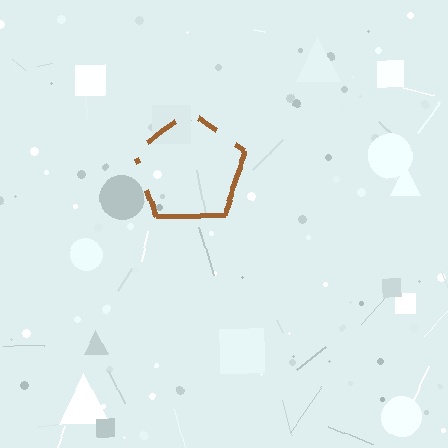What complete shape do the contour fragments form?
The contour fragments form a pentagon.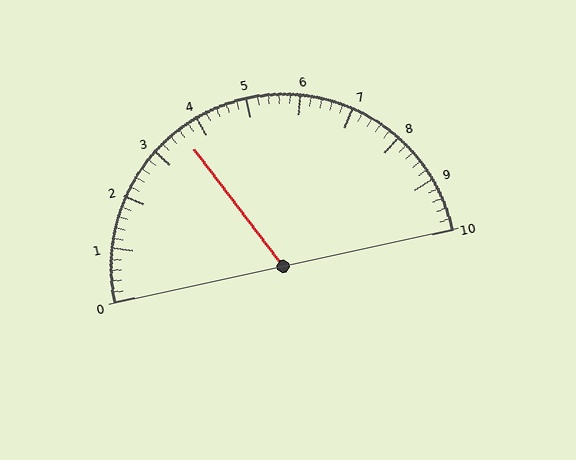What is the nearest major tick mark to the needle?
The nearest major tick mark is 4.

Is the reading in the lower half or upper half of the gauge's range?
The reading is in the lower half of the range (0 to 10).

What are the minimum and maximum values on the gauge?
The gauge ranges from 0 to 10.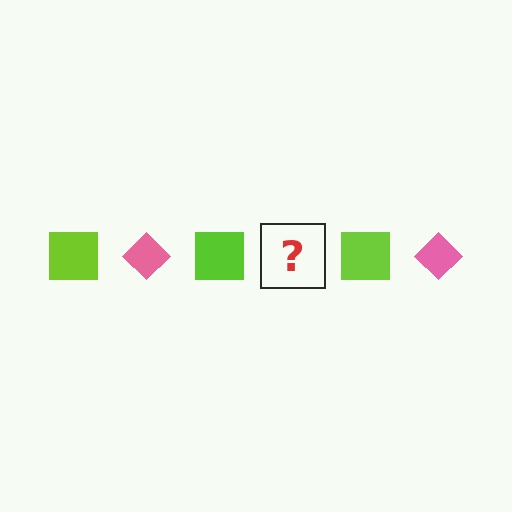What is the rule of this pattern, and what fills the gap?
The rule is that the pattern alternates between lime square and pink diamond. The gap should be filled with a pink diamond.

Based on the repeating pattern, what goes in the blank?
The blank should be a pink diamond.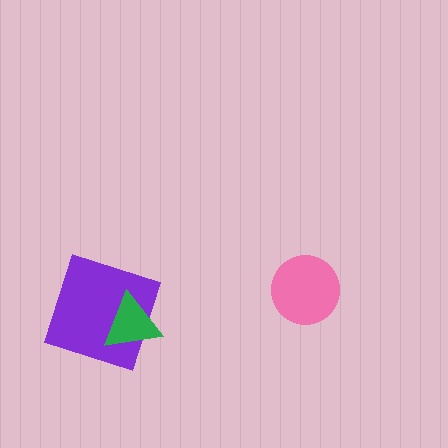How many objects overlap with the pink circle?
0 objects overlap with the pink circle.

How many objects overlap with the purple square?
1 object overlaps with the purple square.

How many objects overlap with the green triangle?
1 object overlaps with the green triangle.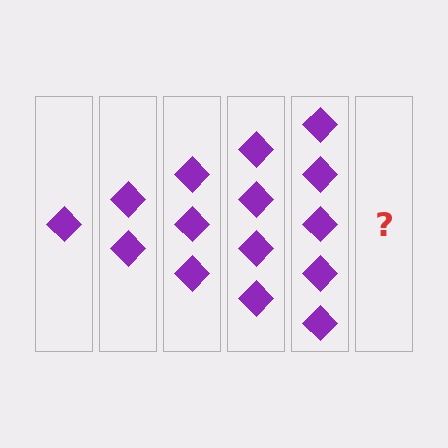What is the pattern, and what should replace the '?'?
The pattern is that each step adds one more diamond. The '?' should be 6 diamonds.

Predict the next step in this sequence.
The next step is 6 diamonds.